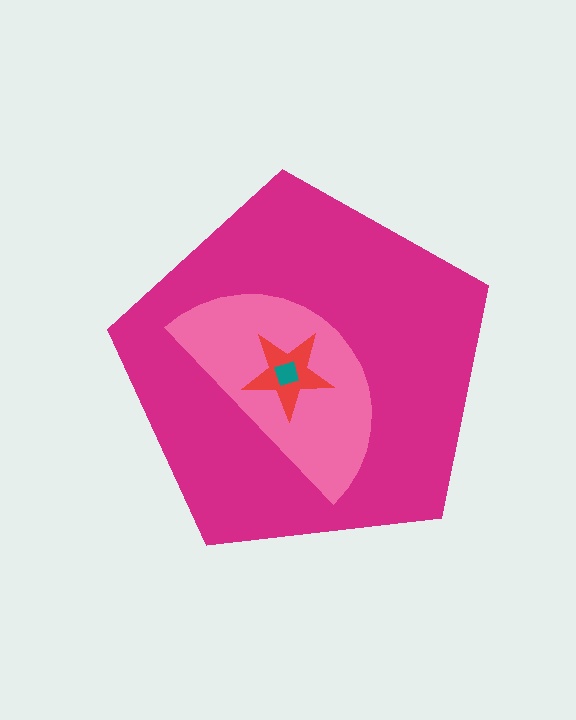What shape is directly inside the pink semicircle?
The red star.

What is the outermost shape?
The magenta pentagon.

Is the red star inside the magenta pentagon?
Yes.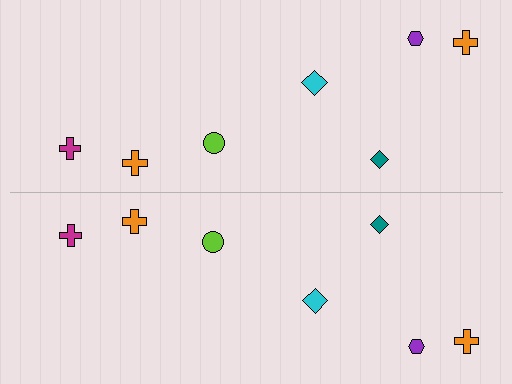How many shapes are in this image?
There are 14 shapes in this image.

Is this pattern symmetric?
Yes, this pattern has bilateral (reflection) symmetry.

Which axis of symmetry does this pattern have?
The pattern has a horizontal axis of symmetry running through the center of the image.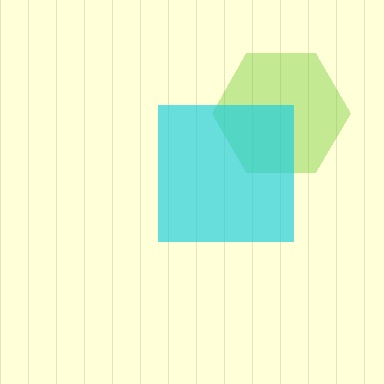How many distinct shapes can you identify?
There are 2 distinct shapes: a lime hexagon, a cyan square.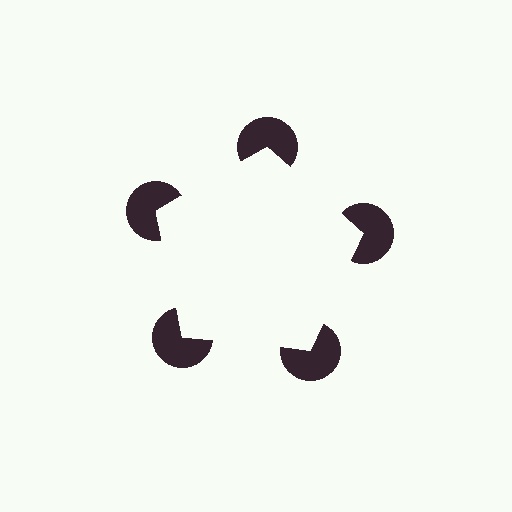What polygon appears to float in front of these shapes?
An illusory pentagon — its edges are inferred from the aligned wedge cuts in the pac-man discs, not physically drawn.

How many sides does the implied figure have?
5 sides.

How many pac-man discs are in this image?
There are 5 — one at each vertex of the illusory pentagon.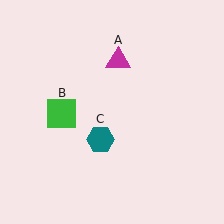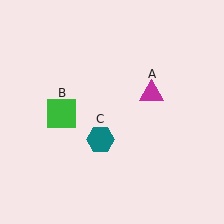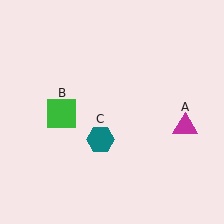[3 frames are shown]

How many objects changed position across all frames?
1 object changed position: magenta triangle (object A).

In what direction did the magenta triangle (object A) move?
The magenta triangle (object A) moved down and to the right.